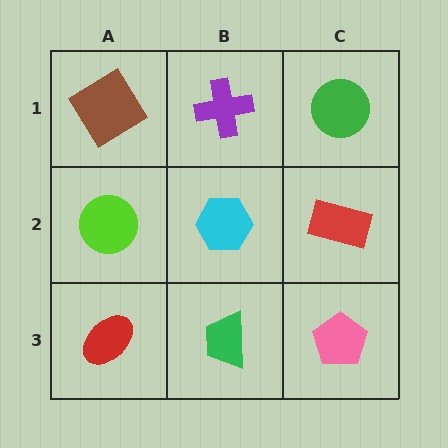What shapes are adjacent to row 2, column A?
A brown diamond (row 1, column A), a red ellipse (row 3, column A), a cyan hexagon (row 2, column B).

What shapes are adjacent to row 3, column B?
A cyan hexagon (row 2, column B), a red ellipse (row 3, column A), a pink pentagon (row 3, column C).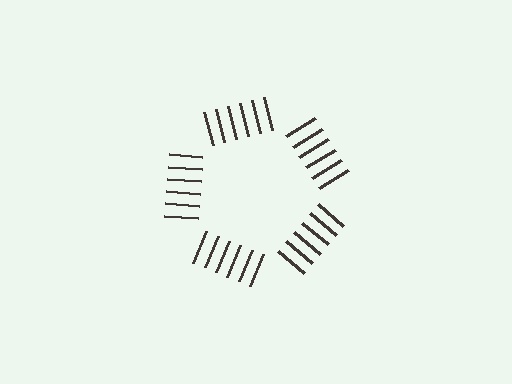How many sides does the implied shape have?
5 sides — the line-ends trace a pentagon.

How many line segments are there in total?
30 — 6 along each of the 5 edges.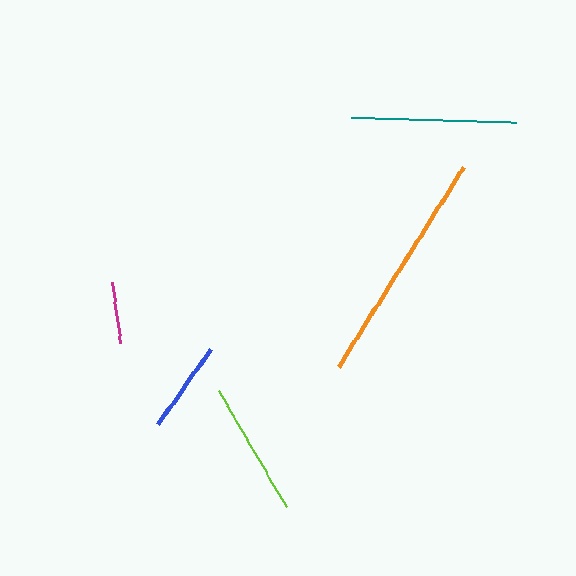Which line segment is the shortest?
The magenta line is the shortest at approximately 62 pixels.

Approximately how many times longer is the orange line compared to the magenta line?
The orange line is approximately 3.8 times the length of the magenta line.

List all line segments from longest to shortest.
From longest to shortest: orange, teal, lime, blue, magenta.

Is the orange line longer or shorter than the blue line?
The orange line is longer than the blue line.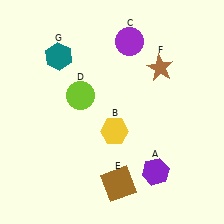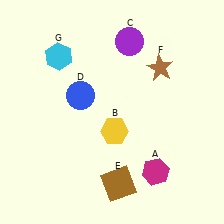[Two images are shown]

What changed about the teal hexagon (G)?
In Image 1, G is teal. In Image 2, it changed to cyan.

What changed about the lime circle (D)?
In Image 1, D is lime. In Image 2, it changed to blue.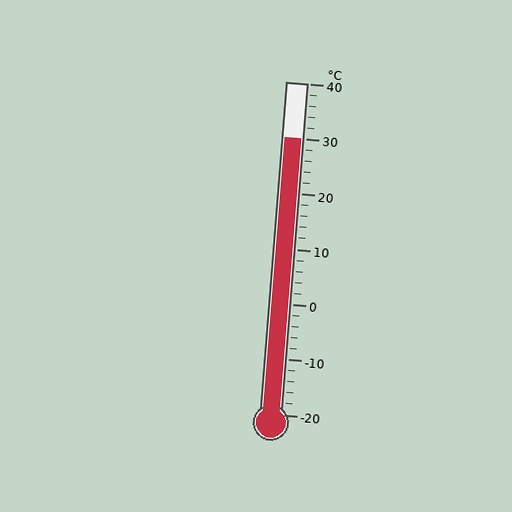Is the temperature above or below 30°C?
The temperature is at 30°C.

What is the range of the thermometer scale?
The thermometer scale ranges from -20°C to 40°C.